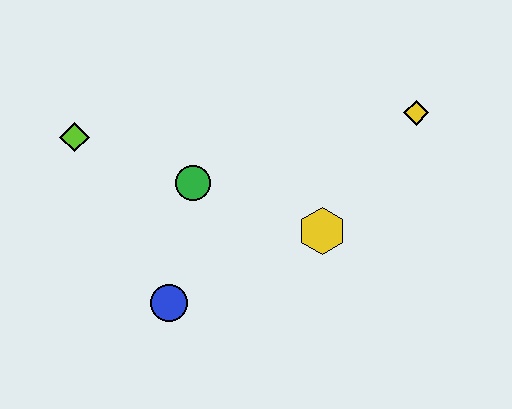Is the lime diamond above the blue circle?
Yes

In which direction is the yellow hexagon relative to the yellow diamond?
The yellow hexagon is below the yellow diamond.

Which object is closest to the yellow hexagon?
The green circle is closest to the yellow hexagon.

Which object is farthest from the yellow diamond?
The lime diamond is farthest from the yellow diamond.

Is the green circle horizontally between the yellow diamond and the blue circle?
Yes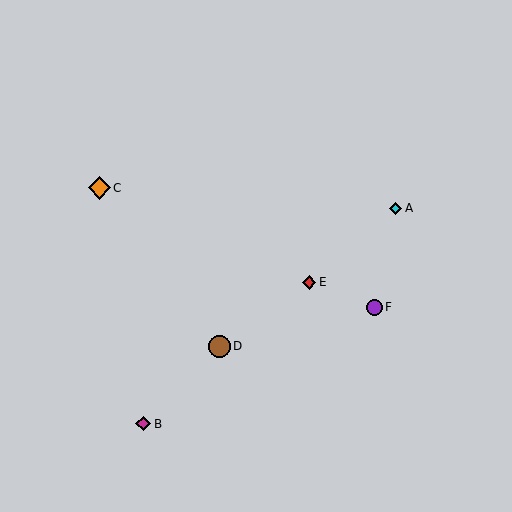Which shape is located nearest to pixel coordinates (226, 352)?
The brown circle (labeled D) at (220, 346) is nearest to that location.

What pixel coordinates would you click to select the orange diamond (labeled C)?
Click at (99, 188) to select the orange diamond C.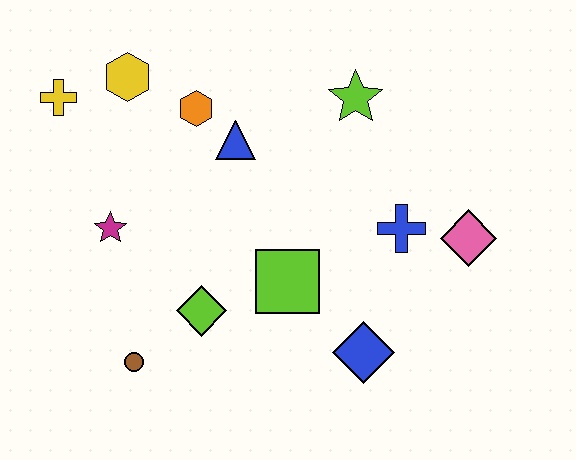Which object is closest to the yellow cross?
The yellow hexagon is closest to the yellow cross.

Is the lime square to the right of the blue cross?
No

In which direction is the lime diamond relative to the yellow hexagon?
The lime diamond is below the yellow hexagon.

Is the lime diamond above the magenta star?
No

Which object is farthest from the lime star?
The brown circle is farthest from the lime star.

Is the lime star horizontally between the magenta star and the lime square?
No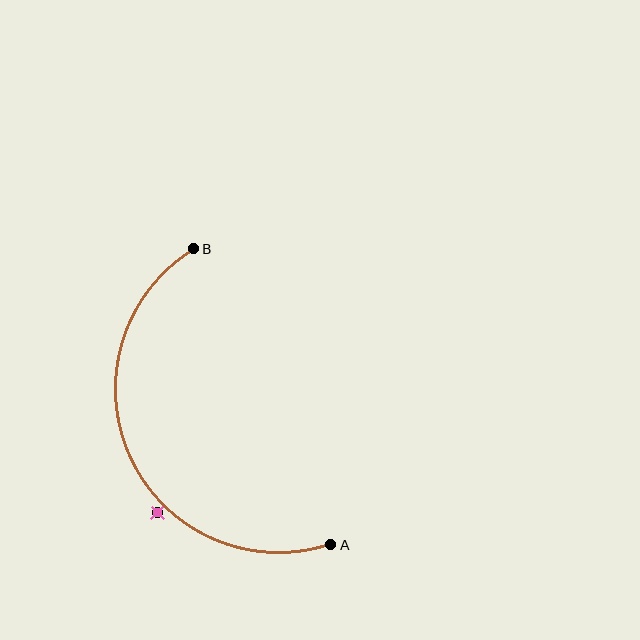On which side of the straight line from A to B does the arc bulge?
The arc bulges to the left of the straight line connecting A and B.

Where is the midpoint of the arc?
The arc midpoint is the point on the curve farthest from the straight line joining A and B. It sits to the left of that line.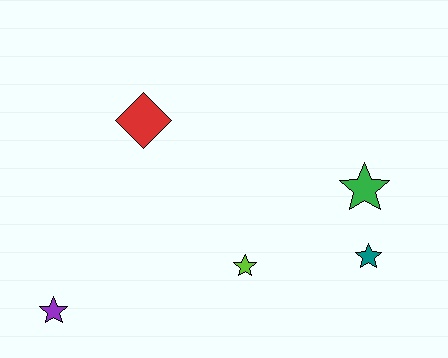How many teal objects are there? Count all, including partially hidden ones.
There is 1 teal object.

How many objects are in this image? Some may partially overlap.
There are 5 objects.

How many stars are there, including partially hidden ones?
There are 4 stars.